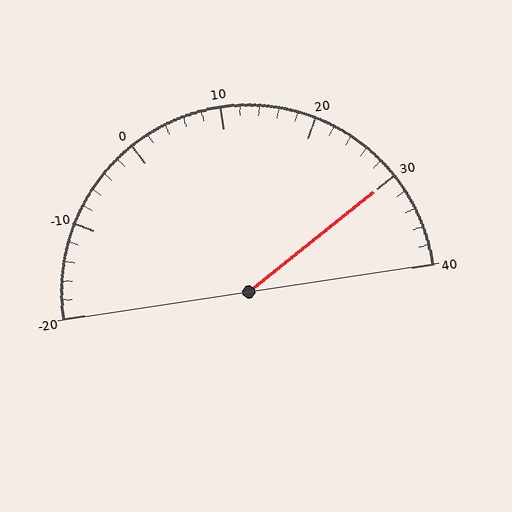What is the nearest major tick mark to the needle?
The nearest major tick mark is 30.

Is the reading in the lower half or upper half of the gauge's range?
The reading is in the upper half of the range (-20 to 40).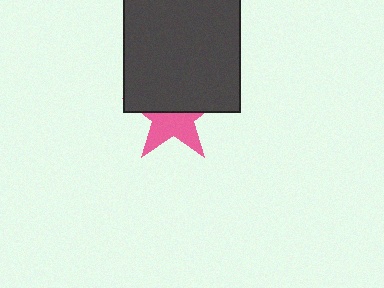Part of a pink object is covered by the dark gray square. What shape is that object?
It is a star.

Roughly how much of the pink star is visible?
About half of it is visible (roughly 48%).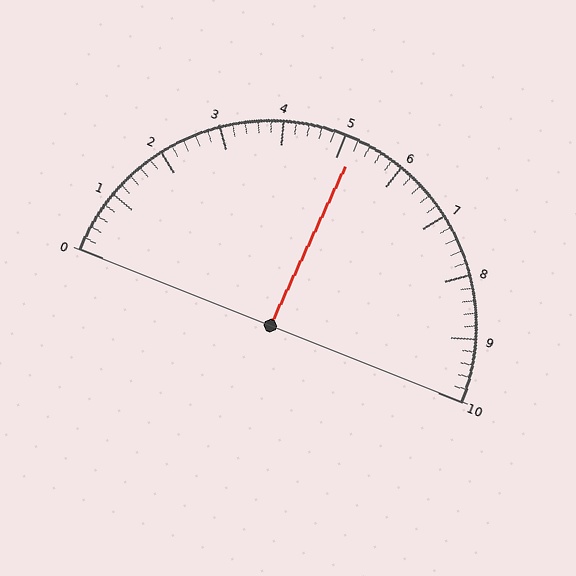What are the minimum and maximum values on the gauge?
The gauge ranges from 0 to 10.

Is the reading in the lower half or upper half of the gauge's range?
The reading is in the upper half of the range (0 to 10).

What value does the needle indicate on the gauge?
The needle indicates approximately 5.2.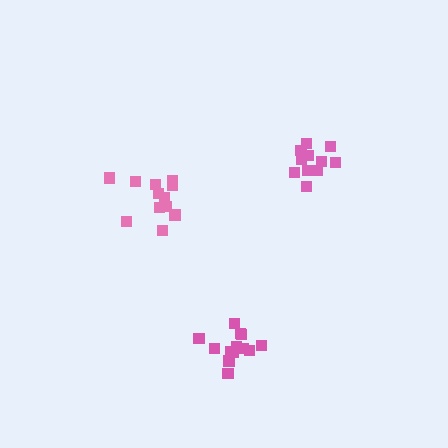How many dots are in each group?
Group 1: 12 dots, Group 2: 11 dots, Group 3: 13 dots (36 total).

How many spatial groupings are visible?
There are 3 spatial groupings.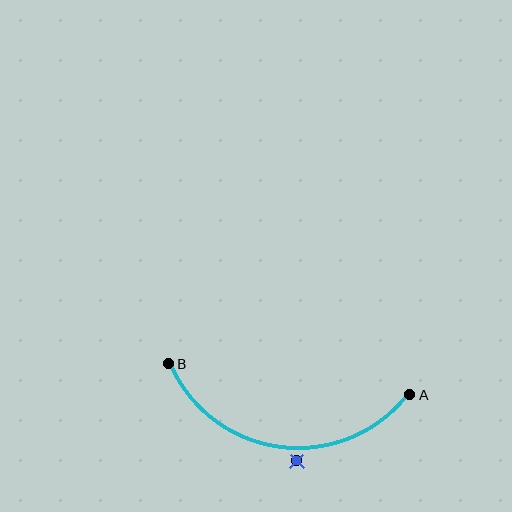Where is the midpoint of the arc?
The arc midpoint is the point on the curve farthest from the straight line joining A and B. It sits below that line.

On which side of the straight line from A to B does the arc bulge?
The arc bulges below the straight line connecting A and B.